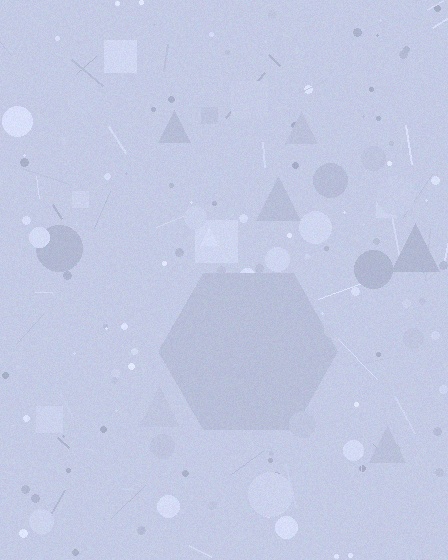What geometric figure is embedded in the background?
A hexagon is embedded in the background.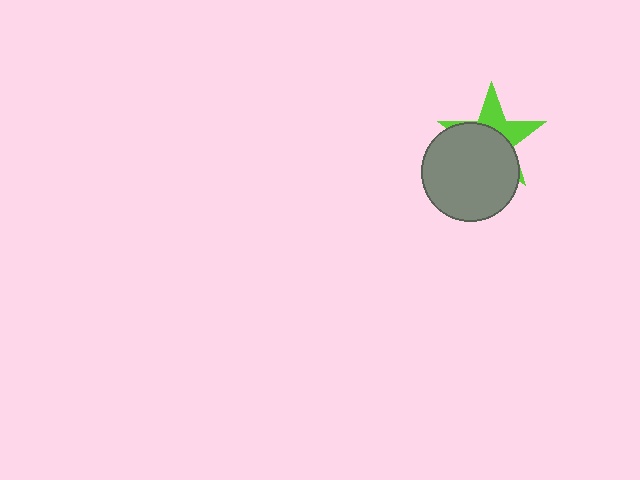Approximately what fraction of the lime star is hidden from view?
Roughly 62% of the lime star is hidden behind the gray circle.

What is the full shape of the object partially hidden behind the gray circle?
The partially hidden object is a lime star.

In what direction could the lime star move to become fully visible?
The lime star could move up. That would shift it out from behind the gray circle entirely.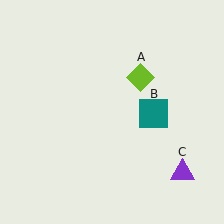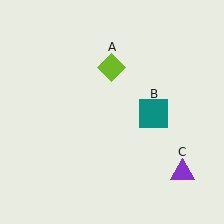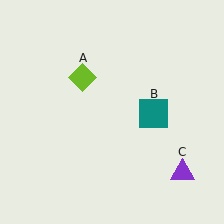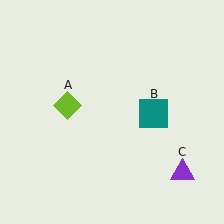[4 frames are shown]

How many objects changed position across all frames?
1 object changed position: lime diamond (object A).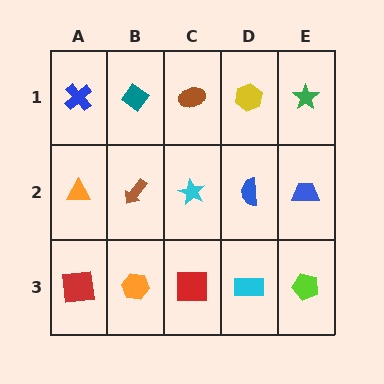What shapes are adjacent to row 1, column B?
A brown arrow (row 2, column B), a blue cross (row 1, column A), a brown ellipse (row 1, column C).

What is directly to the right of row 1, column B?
A brown ellipse.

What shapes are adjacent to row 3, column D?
A blue semicircle (row 2, column D), a red square (row 3, column C), a lime pentagon (row 3, column E).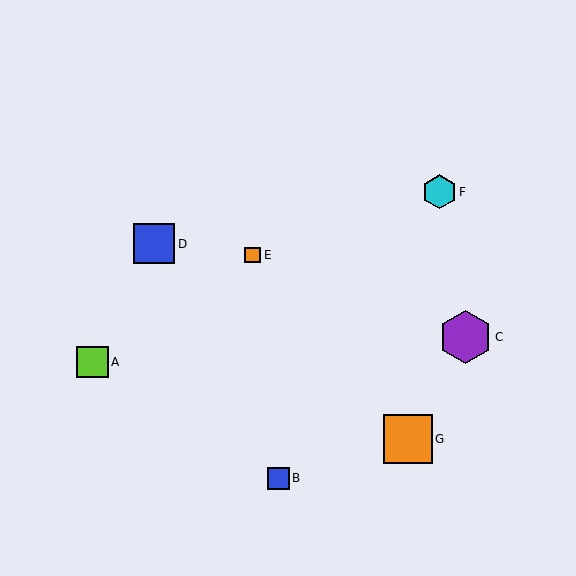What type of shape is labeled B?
Shape B is a blue square.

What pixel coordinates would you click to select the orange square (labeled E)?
Click at (253, 255) to select the orange square E.